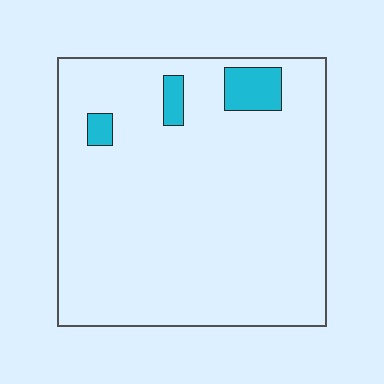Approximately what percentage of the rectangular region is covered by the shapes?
Approximately 5%.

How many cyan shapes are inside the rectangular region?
3.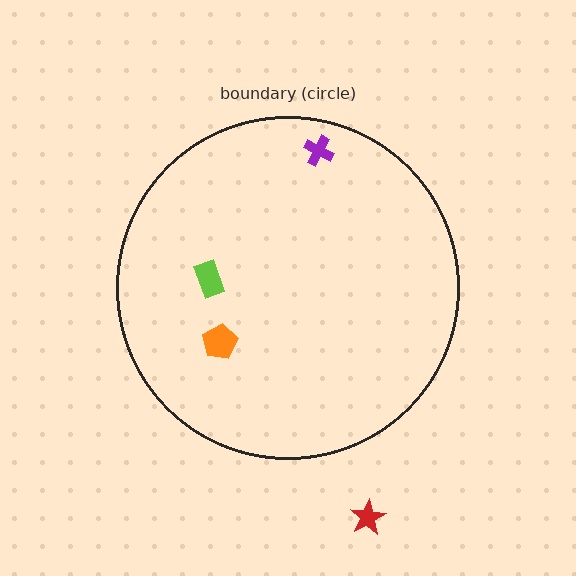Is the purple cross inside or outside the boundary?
Inside.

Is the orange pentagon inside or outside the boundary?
Inside.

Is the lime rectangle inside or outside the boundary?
Inside.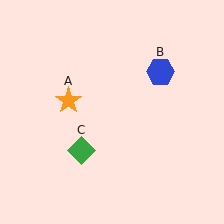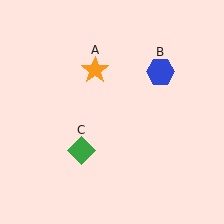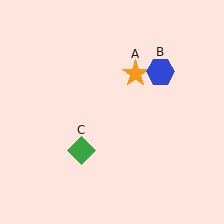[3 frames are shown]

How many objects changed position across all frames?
1 object changed position: orange star (object A).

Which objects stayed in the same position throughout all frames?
Blue hexagon (object B) and green diamond (object C) remained stationary.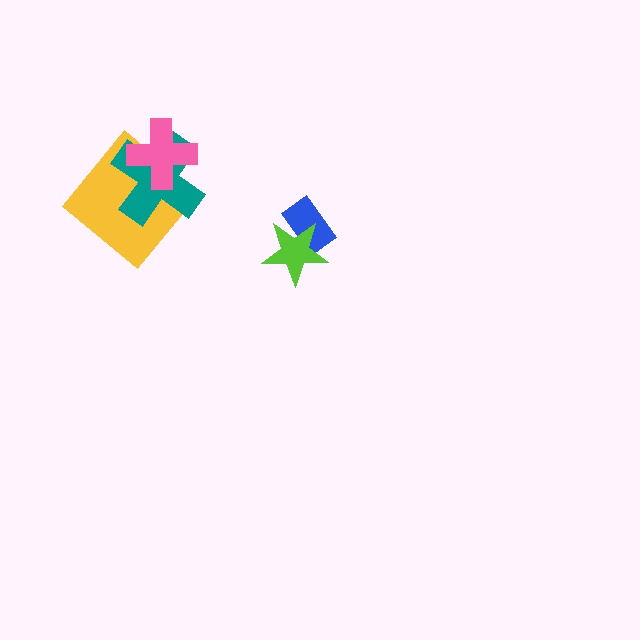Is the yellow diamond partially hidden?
Yes, it is partially covered by another shape.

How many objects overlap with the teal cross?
2 objects overlap with the teal cross.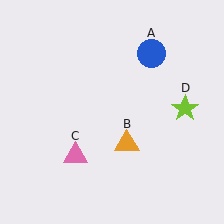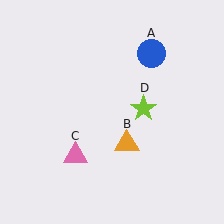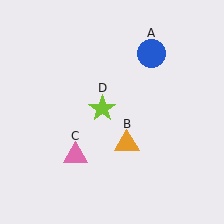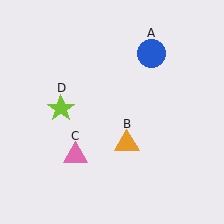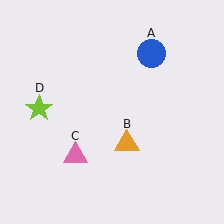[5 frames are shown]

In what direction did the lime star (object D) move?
The lime star (object D) moved left.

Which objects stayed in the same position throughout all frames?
Blue circle (object A) and orange triangle (object B) and pink triangle (object C) remained stationary.